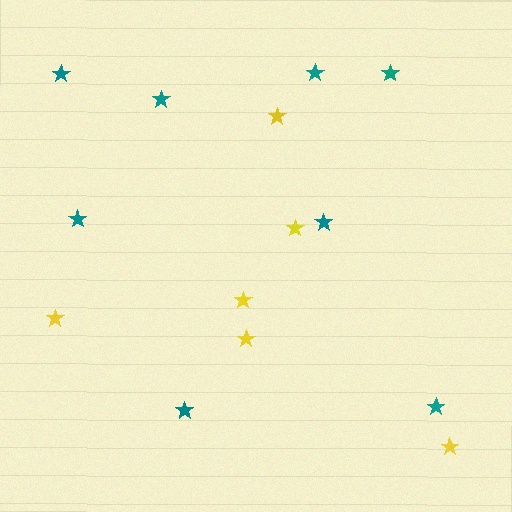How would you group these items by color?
There are 2 groups: one group of yellow stars (6) and one group of teal stars (8).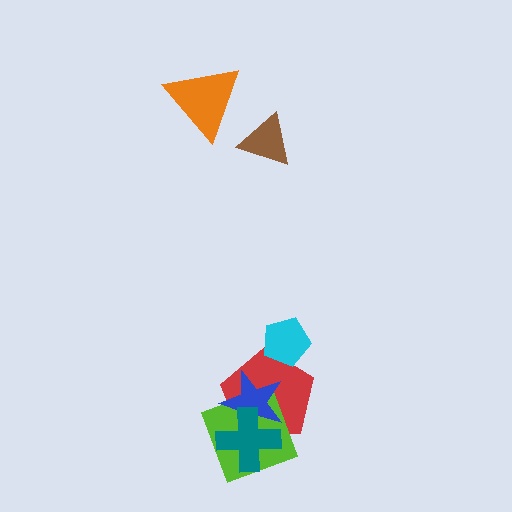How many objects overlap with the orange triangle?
0 objects overlap with the orange triangle.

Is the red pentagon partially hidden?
Yes, it is partially covered by another shape.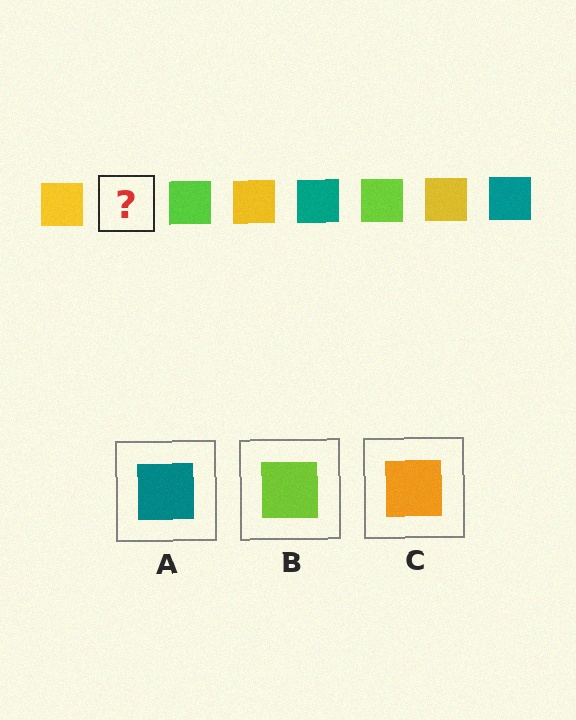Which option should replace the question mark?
Option A.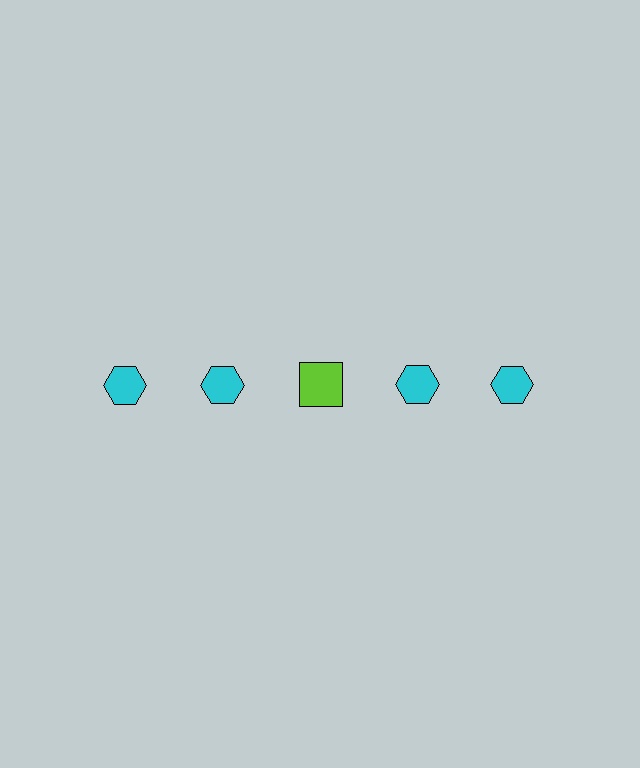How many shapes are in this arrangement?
There are 5 shapes arranged in a grid pattern.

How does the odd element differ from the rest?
It differs in both color (lime instead of cyan) and shape (square instead of hexagon).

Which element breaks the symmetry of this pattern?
The lime square in the top row, center column breaks the symmetry. All other shapes are cyan hexagons.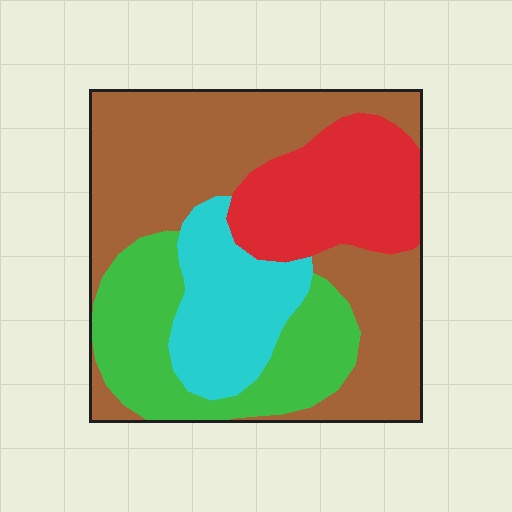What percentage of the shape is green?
Green takes up about one fifth (1/5) of the shape.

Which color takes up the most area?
Brown, at roughly 45%.